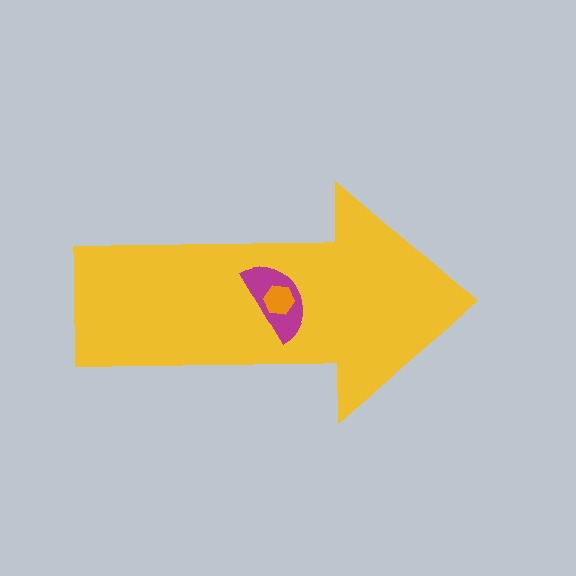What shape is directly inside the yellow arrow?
The magenta semicircle.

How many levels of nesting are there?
3.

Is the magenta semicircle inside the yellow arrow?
Yes.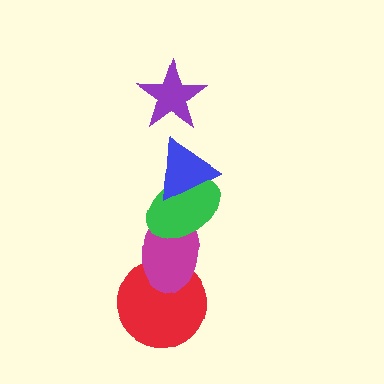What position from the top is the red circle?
The red circle is 5th from the top.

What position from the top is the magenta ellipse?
The magenta ellipse is 4th from the top.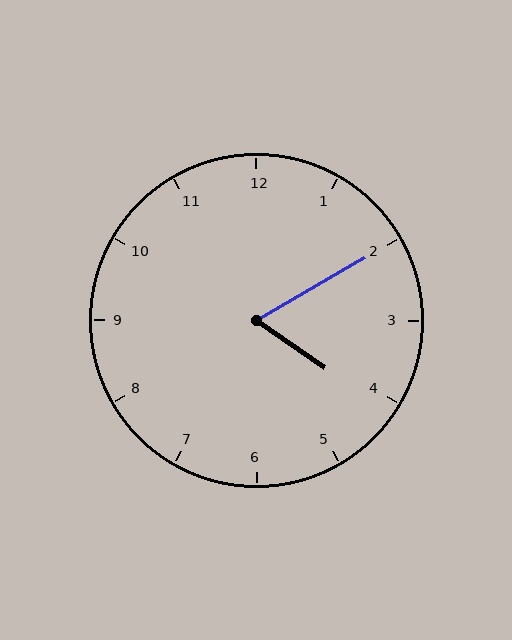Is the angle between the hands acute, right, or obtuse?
It is acute.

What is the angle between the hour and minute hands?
Approximately 65 degrees.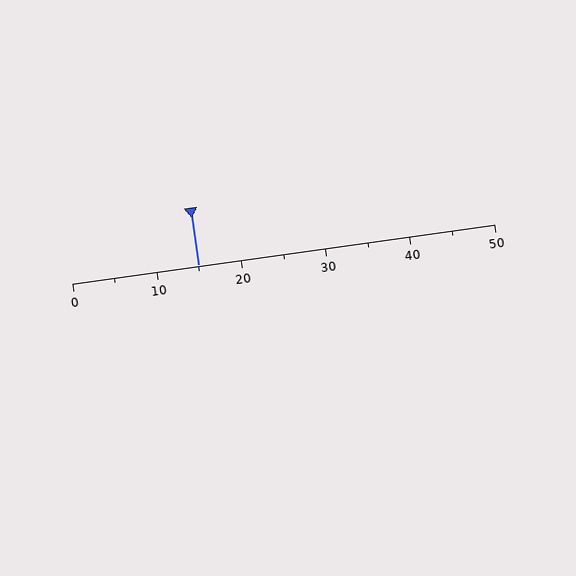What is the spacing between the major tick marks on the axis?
The major ticks are spaced 10 apart.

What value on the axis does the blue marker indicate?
The marker indicates approximately 15.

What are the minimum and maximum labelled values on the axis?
The axis runs from 0 to 50.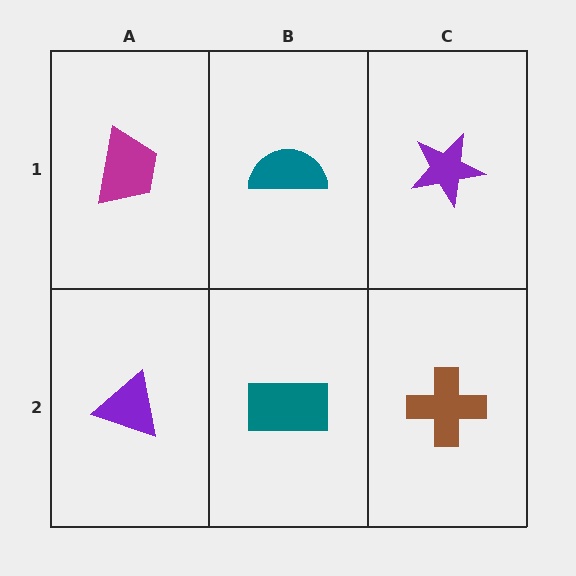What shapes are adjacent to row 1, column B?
A teal rectangle (row 2, column B), a magenta trapezoid (row 1, column A), a purple star (row 1, column C).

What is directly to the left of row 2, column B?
A purple triangle.